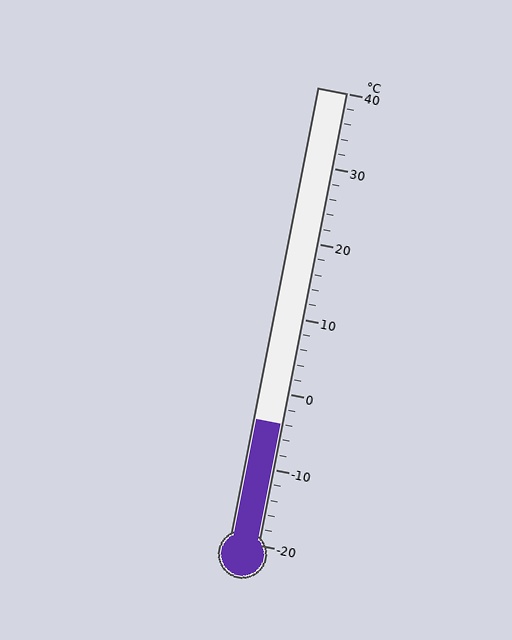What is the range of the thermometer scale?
The thermometer scale ranges from -20°C to 40°C.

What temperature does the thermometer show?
The thermometer shows approximately -4°C.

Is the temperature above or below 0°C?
The temperature is below 0°C.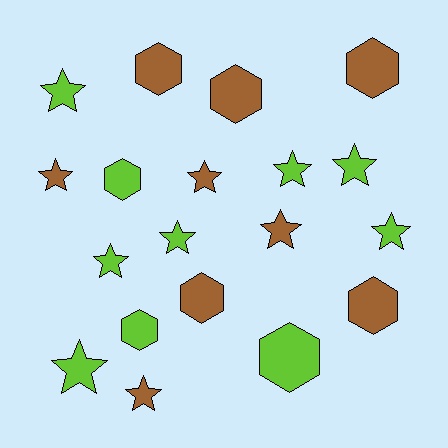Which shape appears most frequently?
Star, with 11 objects.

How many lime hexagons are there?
There are 3 lime hexagons.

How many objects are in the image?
There are 19 objects.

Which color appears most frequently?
Lime, with 10 objects.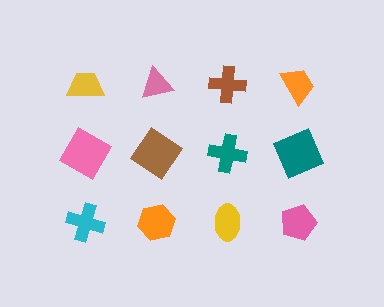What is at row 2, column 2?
A brown diamond.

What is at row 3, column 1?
A cyan cross.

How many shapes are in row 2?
4 shapes.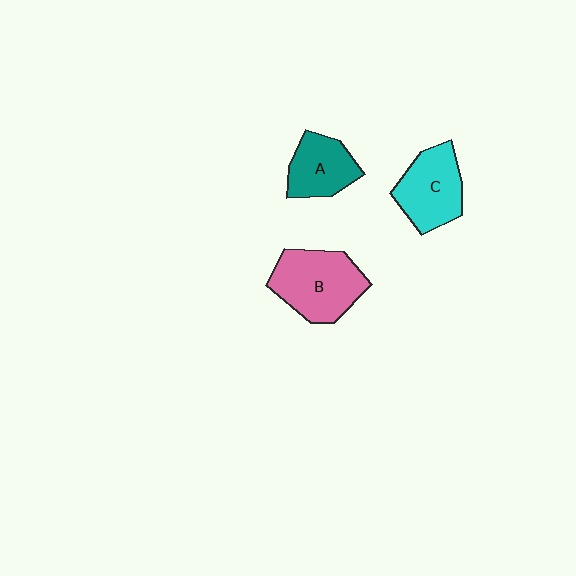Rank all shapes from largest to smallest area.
From largest to smallest: B (pink), C (cyan), A (teal).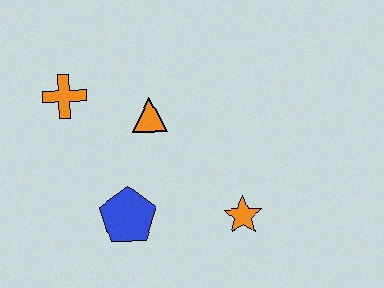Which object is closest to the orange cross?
The orange triangle is closest to the orange cross.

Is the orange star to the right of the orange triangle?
Yes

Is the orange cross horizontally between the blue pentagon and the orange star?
No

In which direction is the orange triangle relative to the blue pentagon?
The orange triangle is above the blue pentagon.